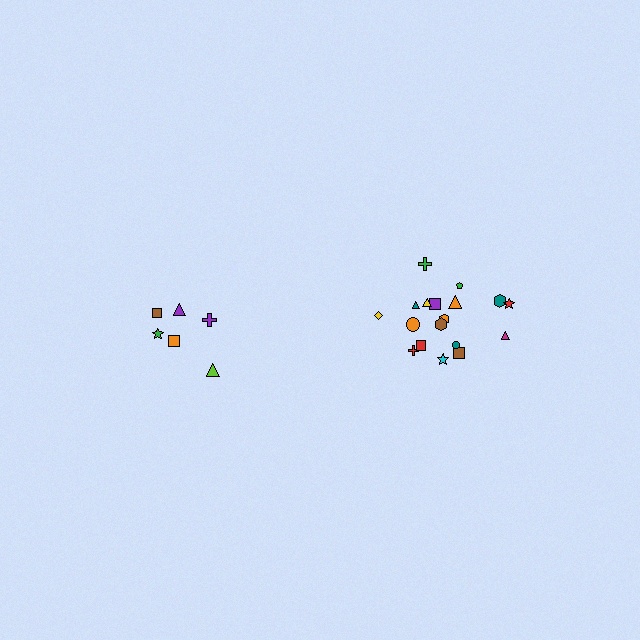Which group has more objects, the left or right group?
The right group.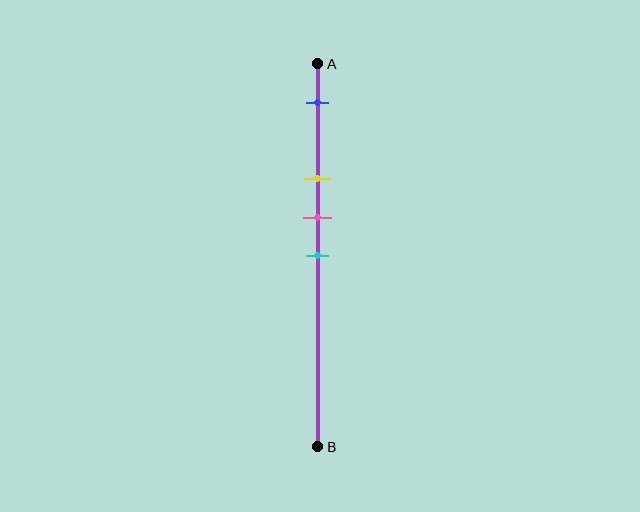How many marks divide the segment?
There are 4 marks dividing the segment.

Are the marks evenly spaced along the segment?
No, the marks are not evenly spaced.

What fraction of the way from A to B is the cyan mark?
The cyan mark is approximately 50% (0.5) of the way from A to B.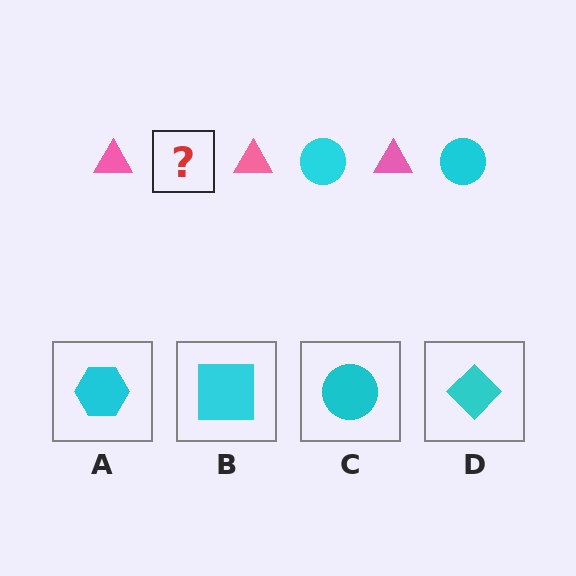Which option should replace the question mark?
Option C.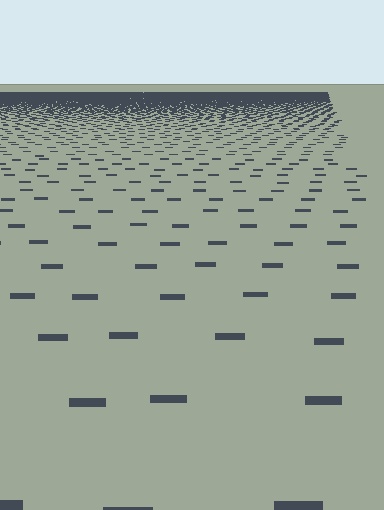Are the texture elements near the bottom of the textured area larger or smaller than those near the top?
Larger. Near the bottom, elements are closer to the viewer and appear at a bigger on-screen size.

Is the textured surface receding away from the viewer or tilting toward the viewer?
The surface is receding away from the viewer. Texture elements get smaller and denser toward the top.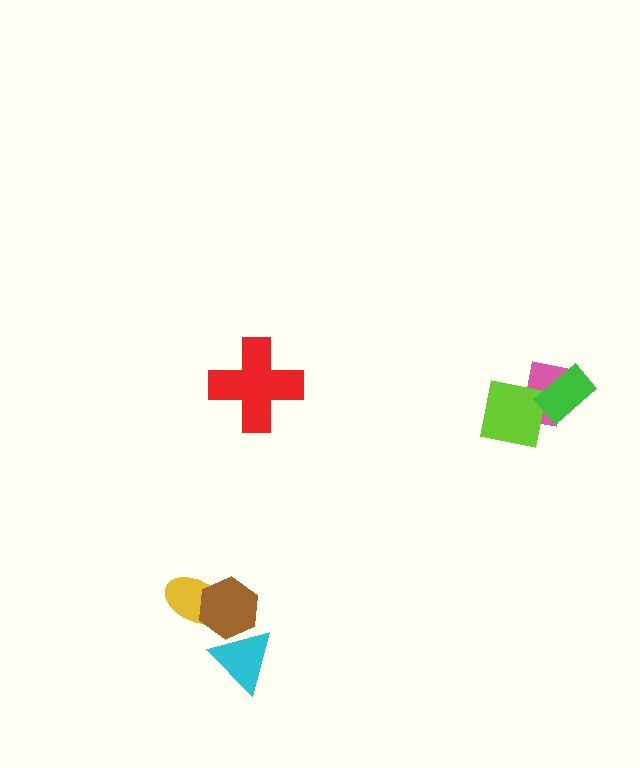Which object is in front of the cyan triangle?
The brown hexagon is in front of the cyan triangle.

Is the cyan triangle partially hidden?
Yes, it is partially covered by another shape.